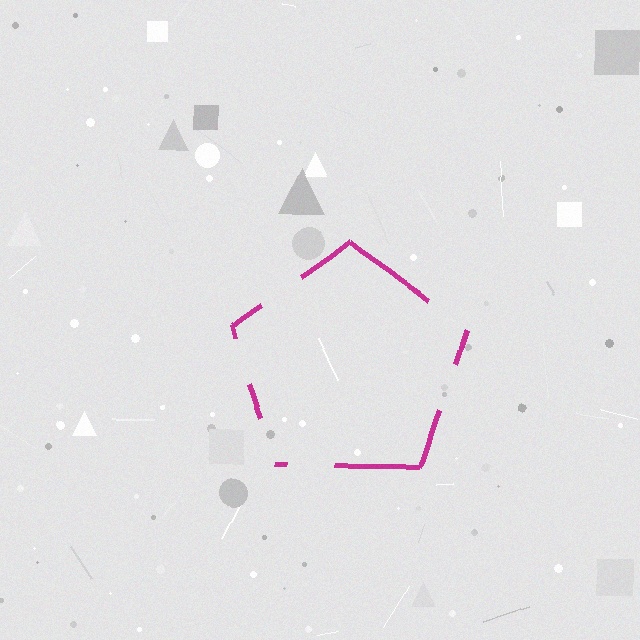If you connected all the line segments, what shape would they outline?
They would outline a pentagon.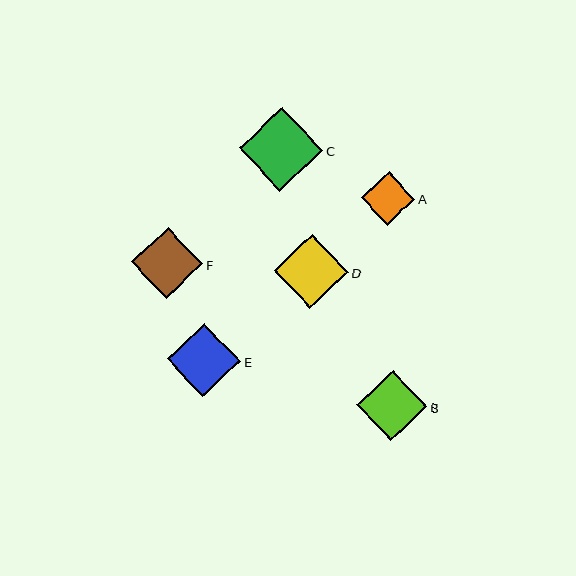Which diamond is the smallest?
Diamond A is the smallest with a size of approximately 54 pixels.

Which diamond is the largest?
Diamond C is the largest with a size of approximately 83 pixels.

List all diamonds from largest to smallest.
From largest to smallest: C, D, E, F, B, A.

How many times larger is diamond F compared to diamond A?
Diamond F is approximately 1.3 times the size of diamond A.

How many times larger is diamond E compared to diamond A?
Diamond E is approximately 1.4 times the size of diamond A.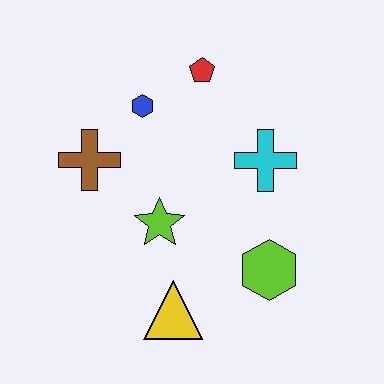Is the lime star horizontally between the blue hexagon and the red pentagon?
Yes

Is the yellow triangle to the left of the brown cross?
No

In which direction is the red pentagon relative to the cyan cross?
The red pentagon is above the cyan cross.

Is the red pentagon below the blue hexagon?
No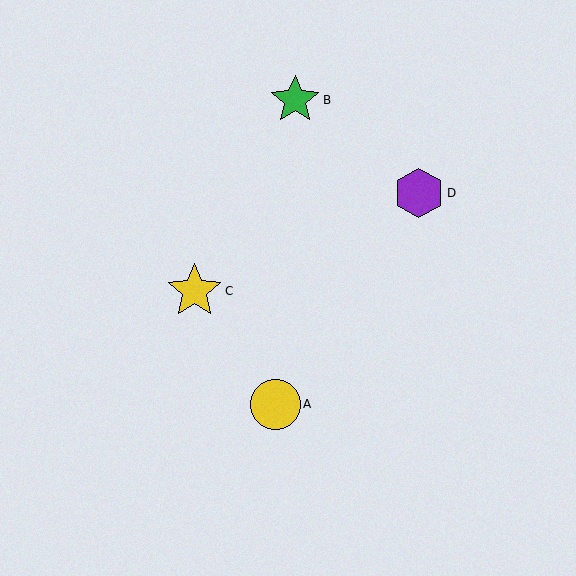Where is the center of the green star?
The center of the green star is at (295, 100).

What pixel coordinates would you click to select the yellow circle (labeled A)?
Click at (275, 404) to select the yellow circle A.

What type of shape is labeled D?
Shape D is a purple hexagon.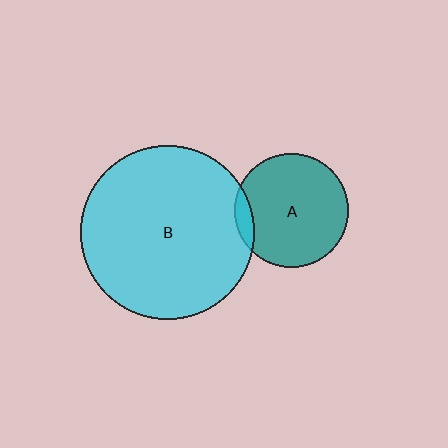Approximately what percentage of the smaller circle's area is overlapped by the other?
Approximately 10%.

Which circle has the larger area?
Circle B (cyan).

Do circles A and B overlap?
Yes.